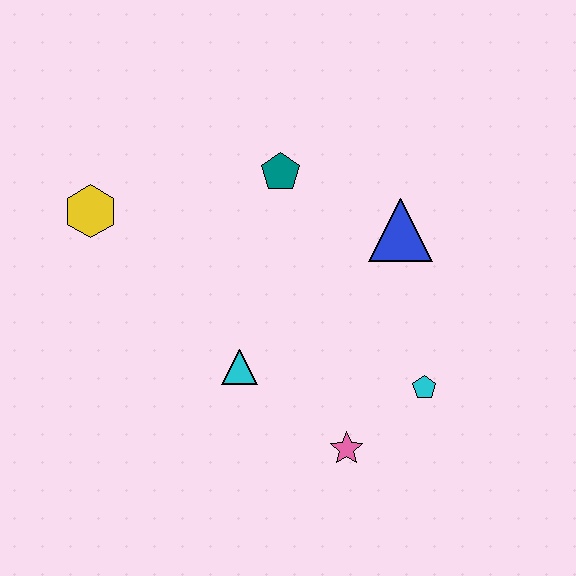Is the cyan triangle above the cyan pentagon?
Yes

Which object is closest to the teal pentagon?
The blue triangle is closest to the teal pentagon.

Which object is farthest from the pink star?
The yellow hexagon is farthest from the pink star.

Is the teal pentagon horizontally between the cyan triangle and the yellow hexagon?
No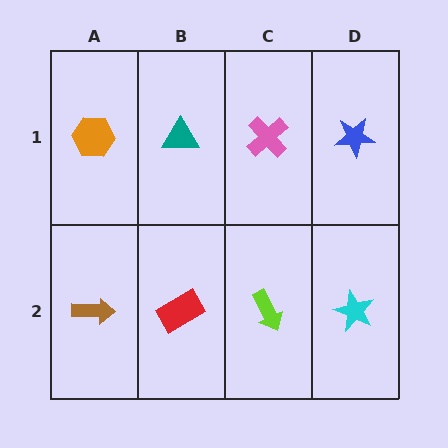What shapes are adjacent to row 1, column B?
A red rectangle (row 2, column B), an orange hexagon (row 1, column A), a pink cross (row 1, column C).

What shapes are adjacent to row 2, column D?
A blue star (row 1, column D), a lime arrow (row 2, column C).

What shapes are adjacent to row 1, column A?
A brown arrow (row 2, column A), a teal triangle (row 1, column B).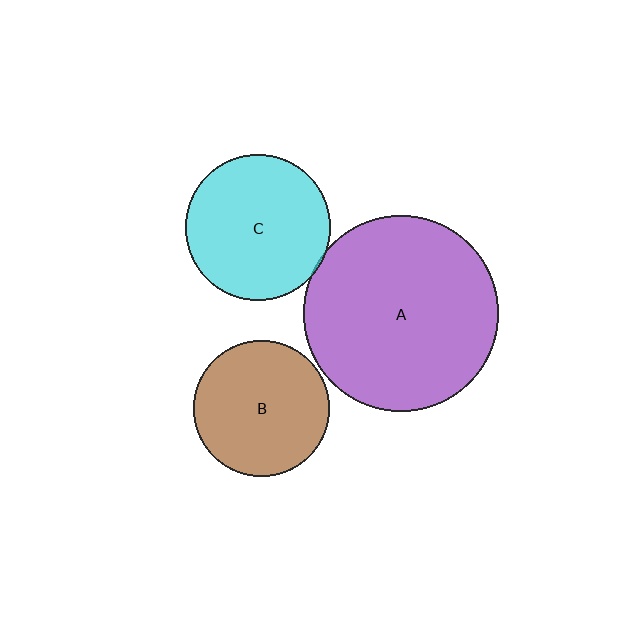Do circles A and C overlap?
Yes.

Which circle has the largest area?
Circle A (purple).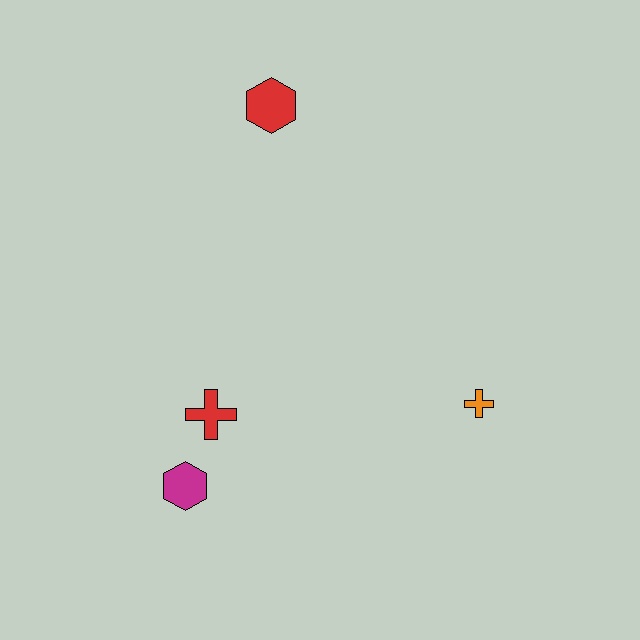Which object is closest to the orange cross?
The red cross is closest to the orange cross.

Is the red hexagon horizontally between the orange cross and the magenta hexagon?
Yes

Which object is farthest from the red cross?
The red hexagon is farthest from the red cross.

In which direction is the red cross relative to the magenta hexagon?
The red cross is above the magenta hexagon.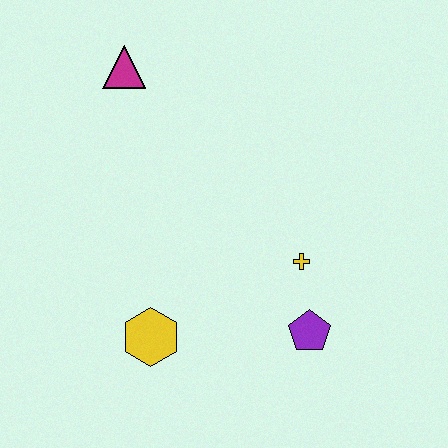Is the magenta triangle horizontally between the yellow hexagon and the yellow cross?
No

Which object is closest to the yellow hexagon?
The purple pentagon is closest to the yellow hexagon.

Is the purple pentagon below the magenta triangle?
Yes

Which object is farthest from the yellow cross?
The magenta triangle is farthest from the yellow cross.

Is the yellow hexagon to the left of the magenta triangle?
No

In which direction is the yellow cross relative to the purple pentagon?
The yellow cross is above the purple pentagon.